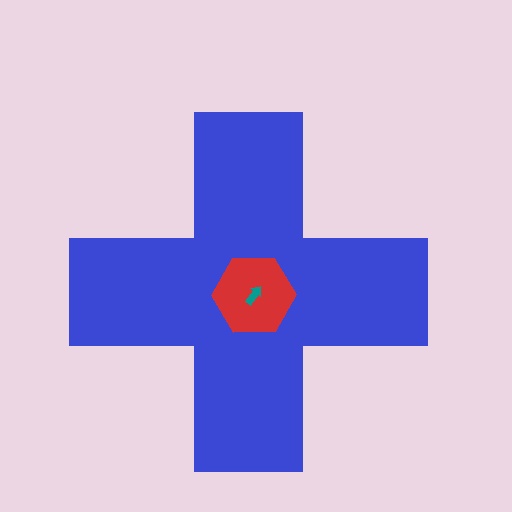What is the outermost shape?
The blue cross.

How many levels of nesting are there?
3.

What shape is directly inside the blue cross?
The red hexagon.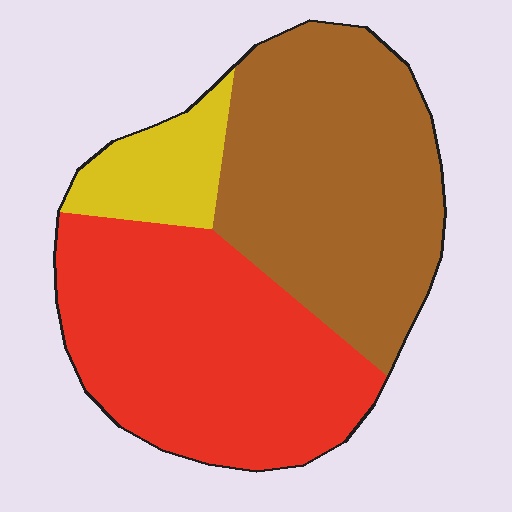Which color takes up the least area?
Yellow, at roughly 10%.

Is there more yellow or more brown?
Brown.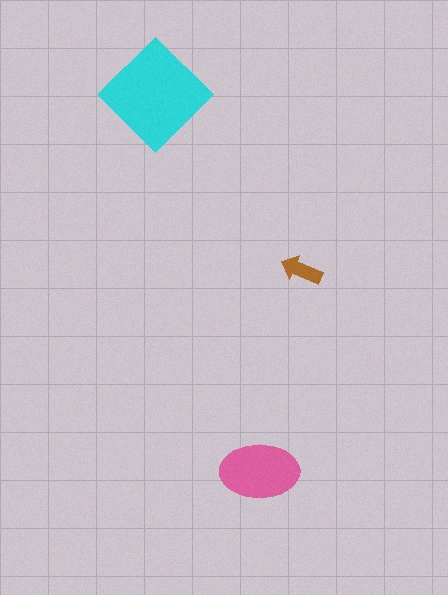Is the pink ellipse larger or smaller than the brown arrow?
Larger.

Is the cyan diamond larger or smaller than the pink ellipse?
Larger.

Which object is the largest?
The cyan diamond.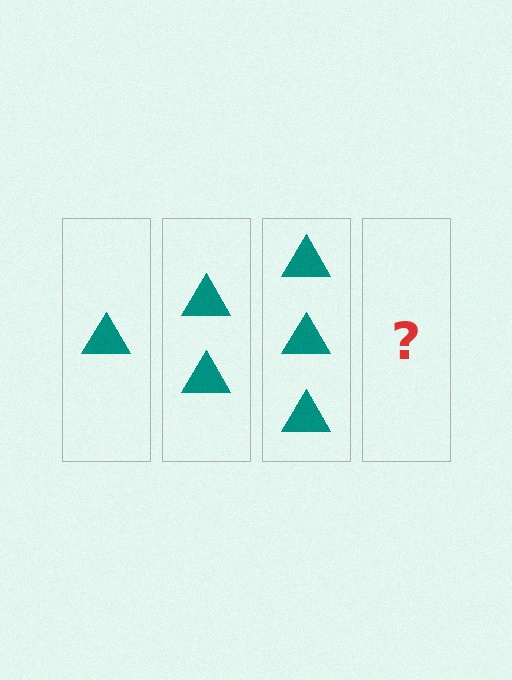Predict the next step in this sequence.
The next step is 4 triangles.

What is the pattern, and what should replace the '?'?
The pattern is that each step adds one more triangle. The '?' should be 4 triangles.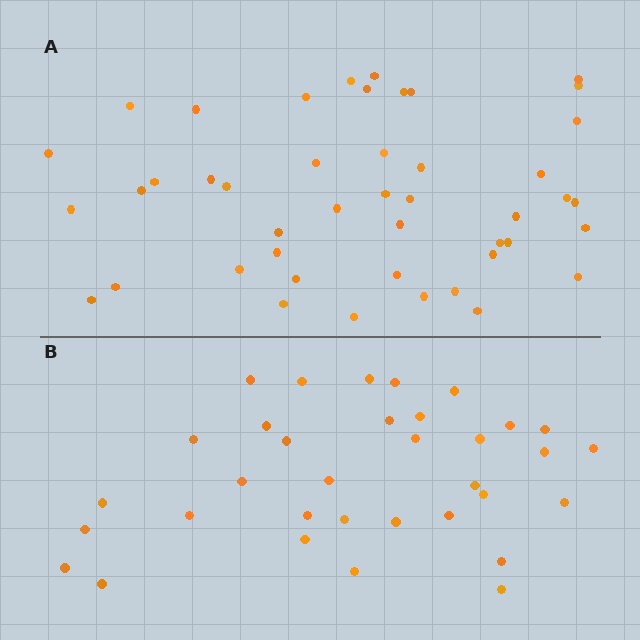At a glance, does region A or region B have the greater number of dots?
Region A (the top region) has more dots.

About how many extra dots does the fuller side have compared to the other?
Region A has roughly 12 or so more dots than region B.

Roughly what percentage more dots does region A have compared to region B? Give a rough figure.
About 30% more.